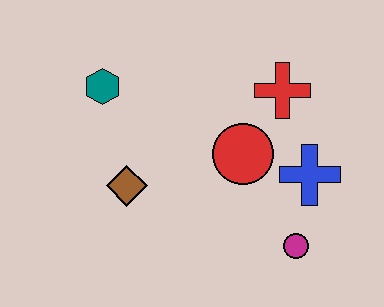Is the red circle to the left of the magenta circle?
Yes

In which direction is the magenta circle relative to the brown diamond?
The magenta circle is to the right of the brown diamond.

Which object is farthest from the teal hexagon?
The magenta circle is farthest from the teal hexagon.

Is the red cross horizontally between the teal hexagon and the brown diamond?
No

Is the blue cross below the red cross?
Yes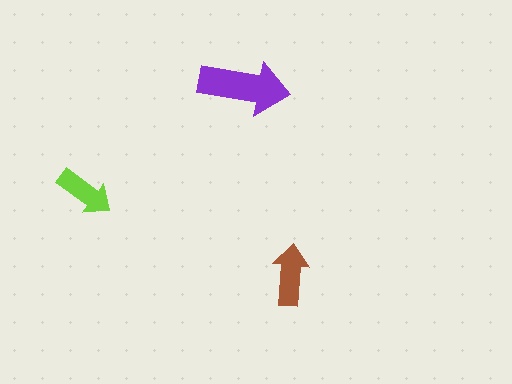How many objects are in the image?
There are 3 objects in the image.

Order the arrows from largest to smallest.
the purple one, the brown one, the lime one.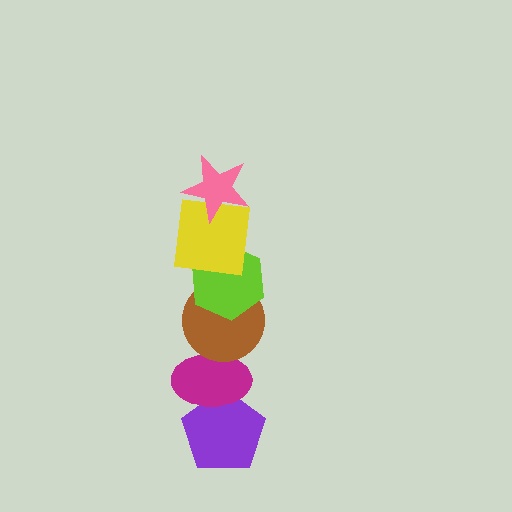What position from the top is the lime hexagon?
The lime hexagon is 3rd from the top.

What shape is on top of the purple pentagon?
The magenta ellipse is on top of the purple pentagon.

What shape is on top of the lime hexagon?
The yellow square is on top of the lime hexagon.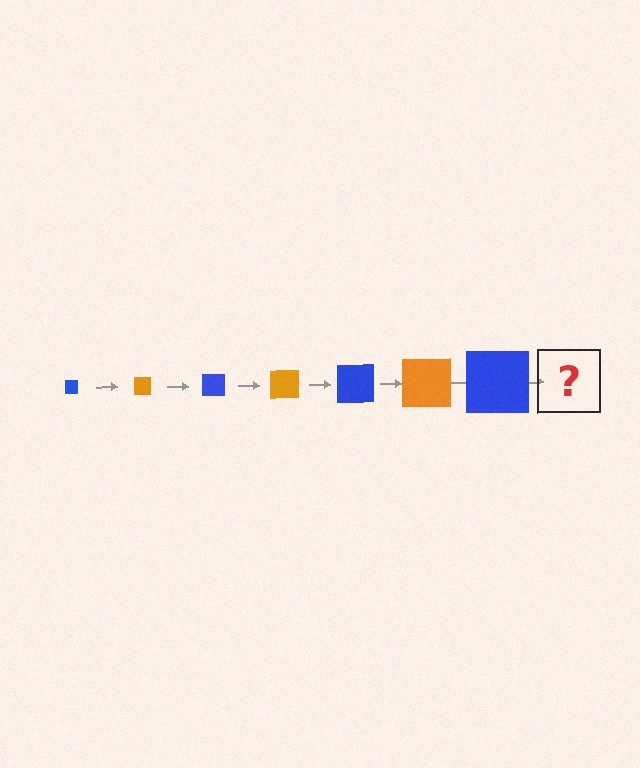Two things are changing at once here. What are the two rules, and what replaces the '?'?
The two rules are that the square grows larger each step and the color cycles through blue and orange. The '?' should be an orange square, larger than the previous one.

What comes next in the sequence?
The next element should be an orange square, larger than the previous one.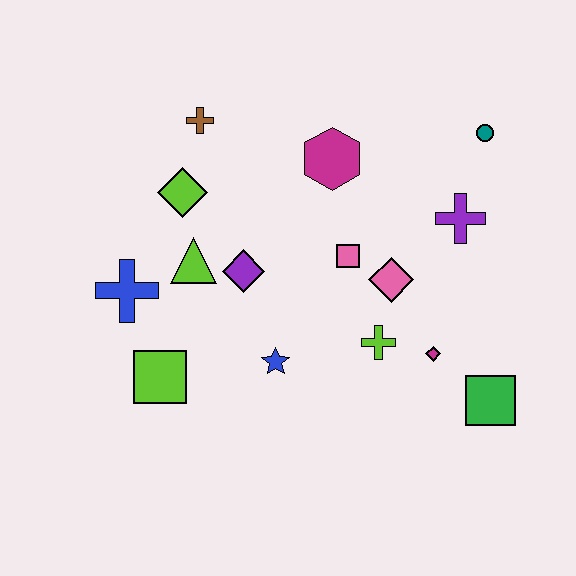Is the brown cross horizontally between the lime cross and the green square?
No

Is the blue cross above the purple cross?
No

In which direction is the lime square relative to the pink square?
The lime square is to the left of the pink square.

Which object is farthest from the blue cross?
The teal circle is farthest from the blue cross.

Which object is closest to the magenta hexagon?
The pink square is closest to the magenta hexagon.